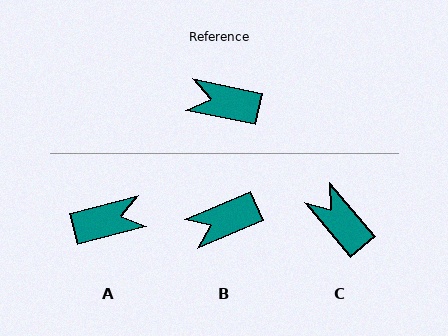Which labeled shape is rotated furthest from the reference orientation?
A, about 154 degrees away.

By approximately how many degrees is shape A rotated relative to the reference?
Approximately 154 degrees clockwise.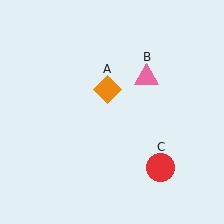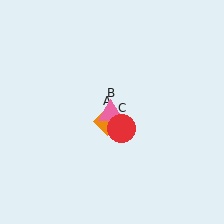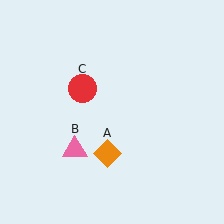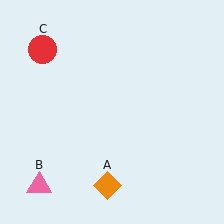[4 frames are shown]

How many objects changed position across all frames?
3 objects changed position: orange diamond (object A), pink triangle (object B), red circle (object C).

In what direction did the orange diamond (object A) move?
The orange diamond (object A) moved down.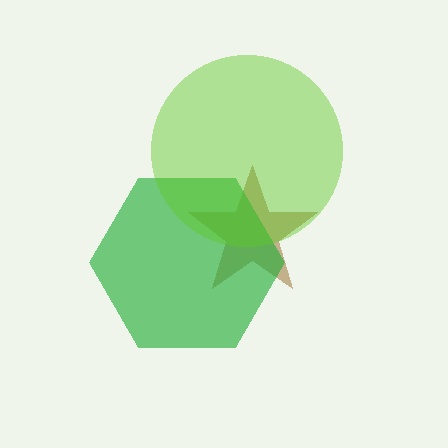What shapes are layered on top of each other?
The layered shapes are: a brown star, a green hexagon, a lime circle.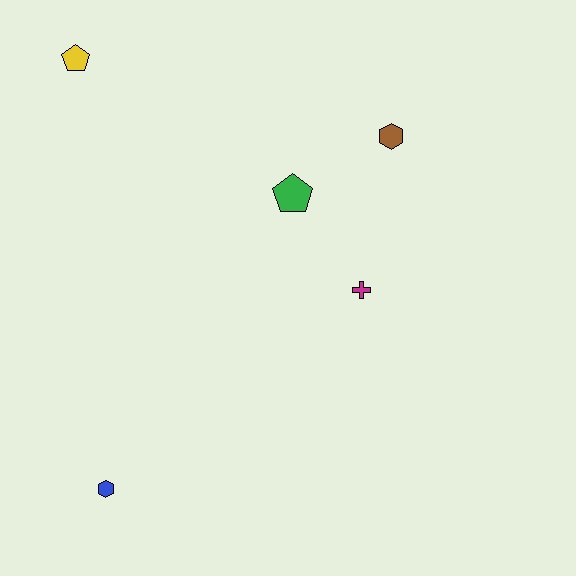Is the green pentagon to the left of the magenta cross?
Yes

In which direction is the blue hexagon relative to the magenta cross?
The blue hexagon is to the left of the magenta cross.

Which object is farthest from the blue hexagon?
The brown hexagon is farthest from the blue hexagon.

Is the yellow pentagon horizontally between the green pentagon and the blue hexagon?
No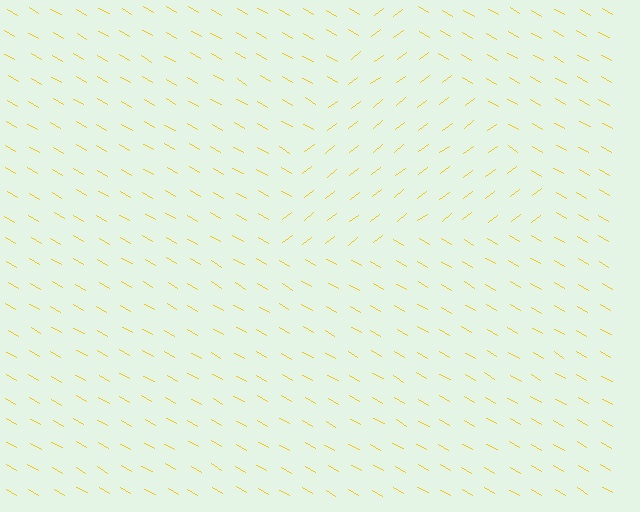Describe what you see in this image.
The image is filled with small yellow line segments. A triangle region in the image has lines oriented differently from the surrounding lines, creating a visible texture boundary.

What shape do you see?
I see a triangle.